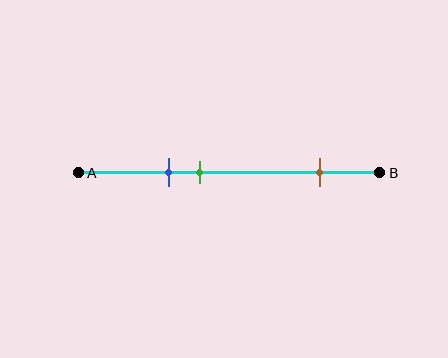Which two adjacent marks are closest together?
The blue and green marks are the closest adjacent pair.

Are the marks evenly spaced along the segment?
No, the marks are not evenly spaced.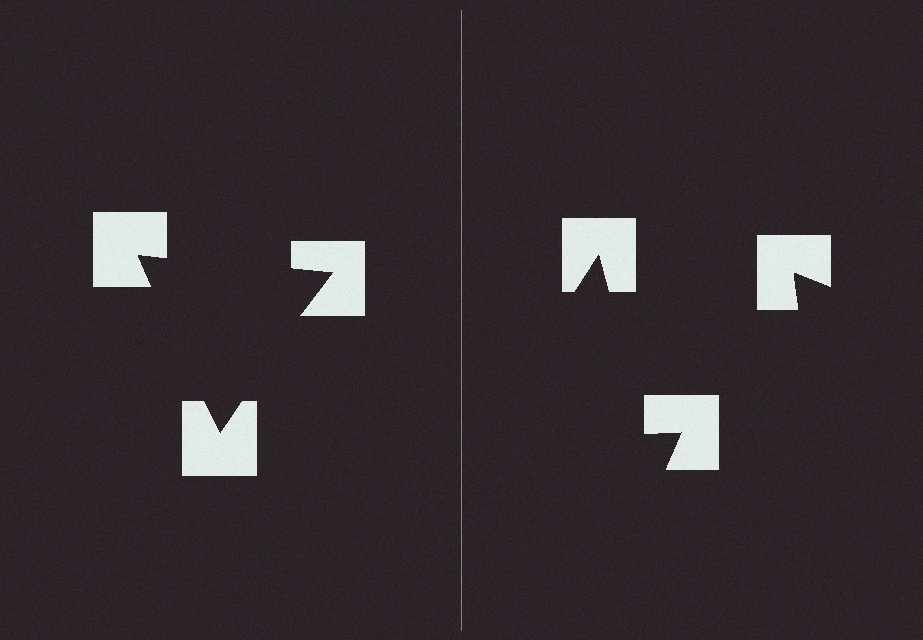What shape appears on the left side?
An illusory triangle.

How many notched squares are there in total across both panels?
6 — 3 on each side.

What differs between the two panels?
The notched squares are positioned identically on both sides; only the wedge orientations differ. On the left they align to a triangle; on the right they are misaligned.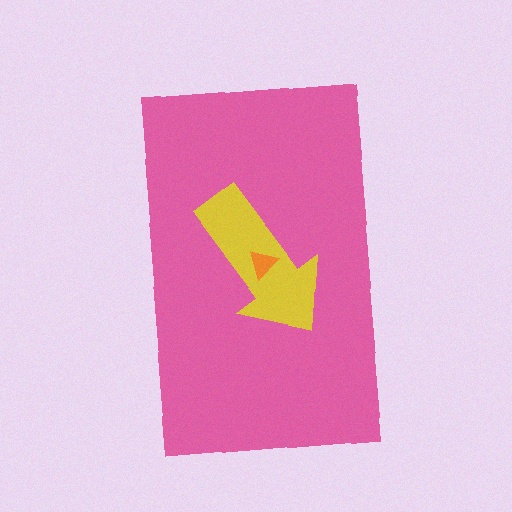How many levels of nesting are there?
3.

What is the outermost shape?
The pink rectangle.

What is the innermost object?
The orange triangle.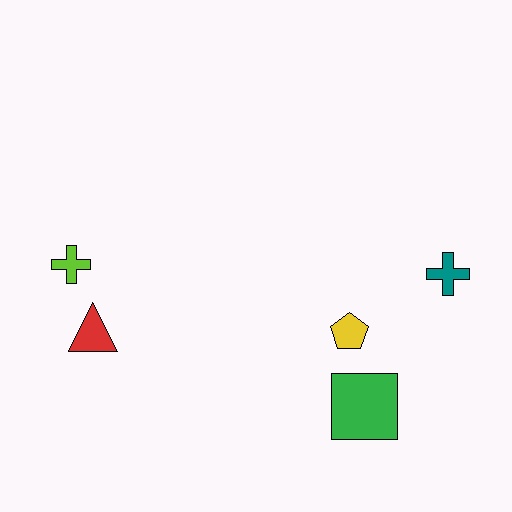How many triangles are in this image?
There is 1 triangle.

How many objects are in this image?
There are 5 objects.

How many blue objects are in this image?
There are no blue objects.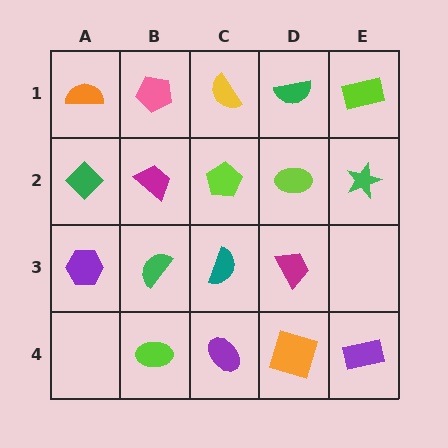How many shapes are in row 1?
5 shapes.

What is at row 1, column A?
An orange semicircle.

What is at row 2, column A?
A green diamond.